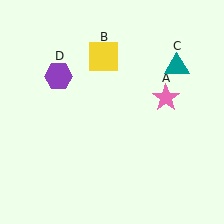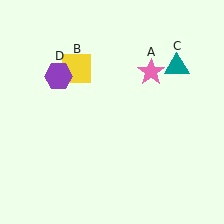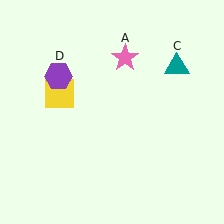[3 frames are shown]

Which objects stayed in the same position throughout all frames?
Teal triangle (object C) and purple hexagon (object D) remained stationary.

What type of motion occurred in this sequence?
The pink star (object A), yellow square (object B) rotated counterclockwise around the center of the scene.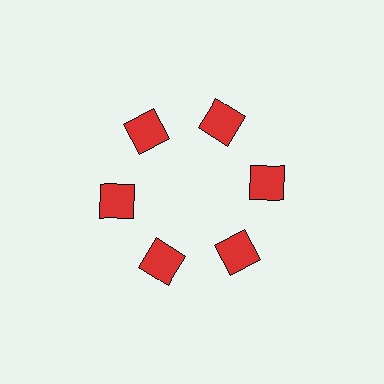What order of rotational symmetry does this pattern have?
This pattern has 6-fold rotational symmetry.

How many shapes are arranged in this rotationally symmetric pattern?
There are 6 shapes, arranged in 6 groups of 1.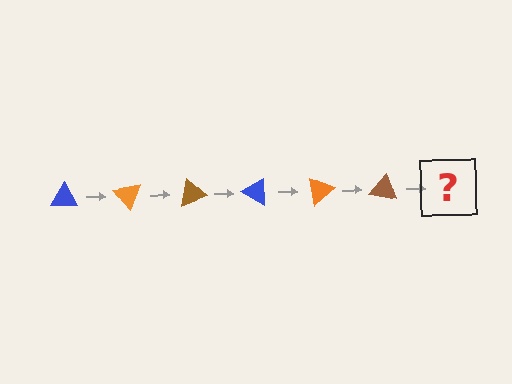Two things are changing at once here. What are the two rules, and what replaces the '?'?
The two rules are that it rotates 50 degrees each step and the color cycles through blue, orange, and brown. The '?' should be a blue triangle, rotated 300 degrees from the start.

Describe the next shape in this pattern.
It should be a blue triangle, rotated 300 degrees from the start.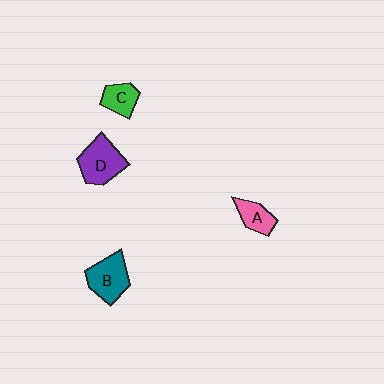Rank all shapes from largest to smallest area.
From largest to smallest: D (purple), B (teal), C (green), A (pink).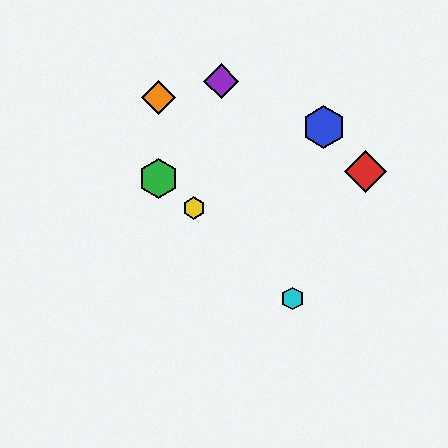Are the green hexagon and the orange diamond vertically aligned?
Yes, both are at x≈158.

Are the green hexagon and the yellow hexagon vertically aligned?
No, the green hexagon is at x≈158 and the yellow hexagon is at x≈194.